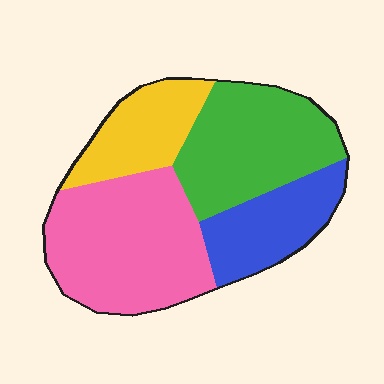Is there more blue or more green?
Green.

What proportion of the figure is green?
Green covers around 30% of the figure.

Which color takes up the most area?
Pink, at roughly 35%.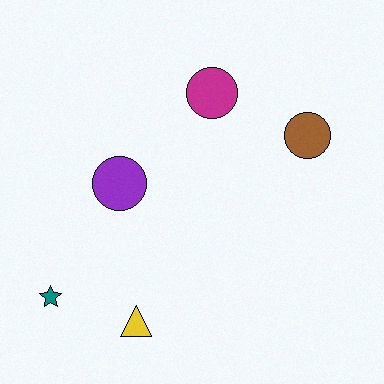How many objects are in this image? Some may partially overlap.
There are 5 objects.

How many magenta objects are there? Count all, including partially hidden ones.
There is 1 magenta object.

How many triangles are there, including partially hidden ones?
There is 1 triangle.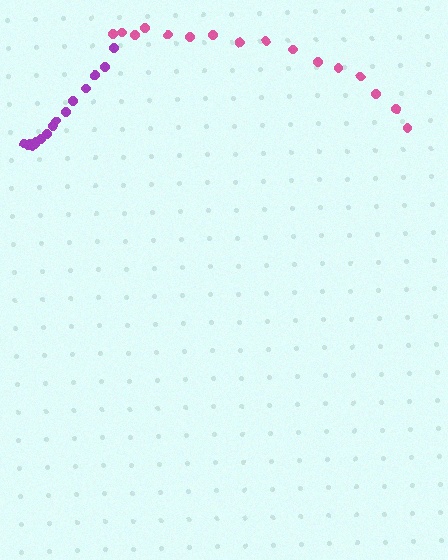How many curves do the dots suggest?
There are 2 distinct paths.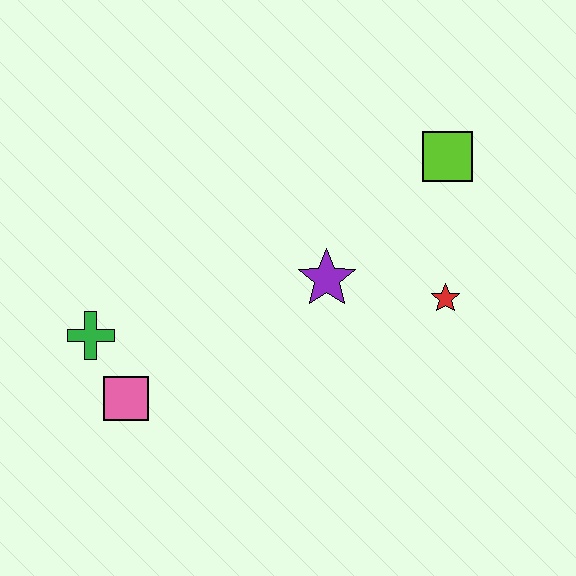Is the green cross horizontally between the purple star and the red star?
No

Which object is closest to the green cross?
The pink square is closest to the green cross.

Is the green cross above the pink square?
Yes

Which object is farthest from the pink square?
The lime square is farthest from the pink square.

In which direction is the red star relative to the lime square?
The red star is below the lime square.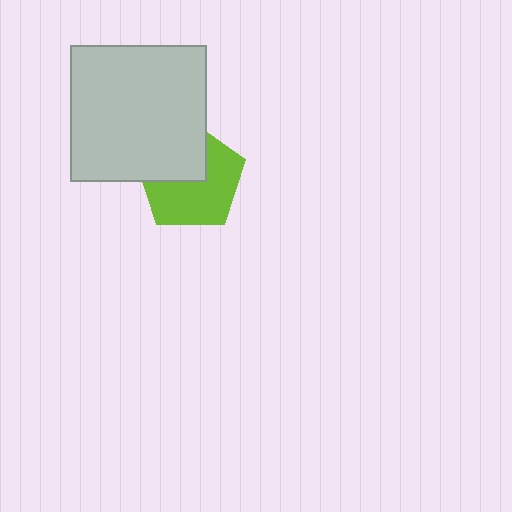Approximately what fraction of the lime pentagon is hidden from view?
Roughly 39% of the lime pentagon is hidden behind the light gray square.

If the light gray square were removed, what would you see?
You would see the complete lime pentagon.